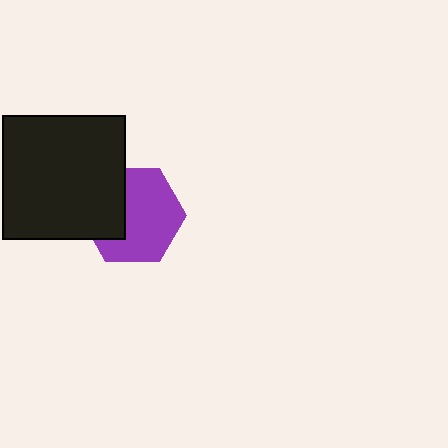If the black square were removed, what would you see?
You would see the complete purple hexagon.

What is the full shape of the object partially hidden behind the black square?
The partially hidden object is a purple hexagon.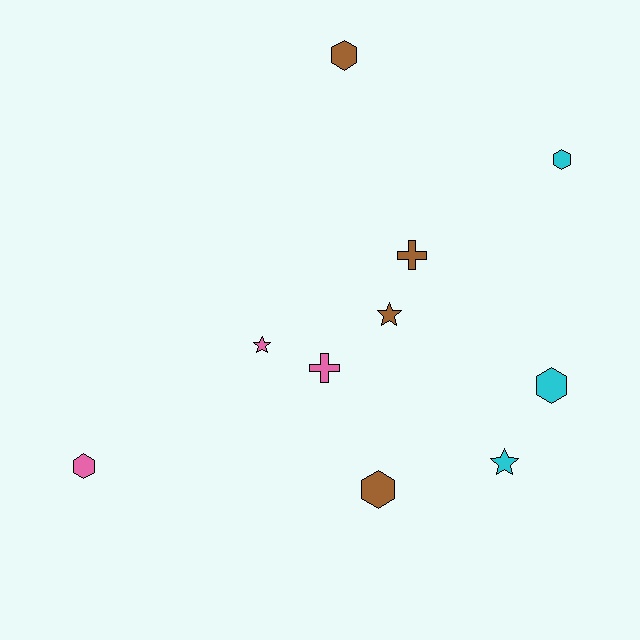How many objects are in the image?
There are 10 objects.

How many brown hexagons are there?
There are 2 brown hexagons.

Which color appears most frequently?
Brown, with 4 objects.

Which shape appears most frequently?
Hexagon, with 5 objects.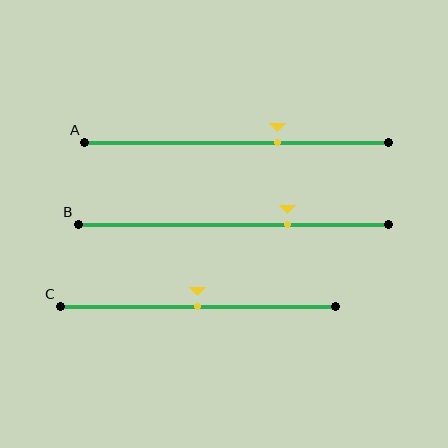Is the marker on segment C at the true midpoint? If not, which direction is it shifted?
Yes, the marker on segment C is at the true midpoint.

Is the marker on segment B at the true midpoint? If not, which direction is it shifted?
No, the marker on segment B is shifted to the right by about 17% of the segment length.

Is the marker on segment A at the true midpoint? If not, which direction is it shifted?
No, the marker on segment A is shifted to the right by about 14% of the segment length.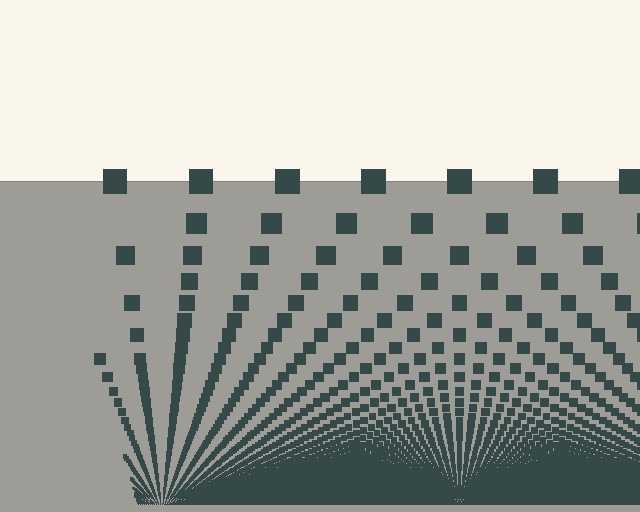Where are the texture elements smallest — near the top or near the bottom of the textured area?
Near the bottom.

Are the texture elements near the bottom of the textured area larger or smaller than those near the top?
Smaller. The gradient is inverted — elements near the bottom are smaller and denser.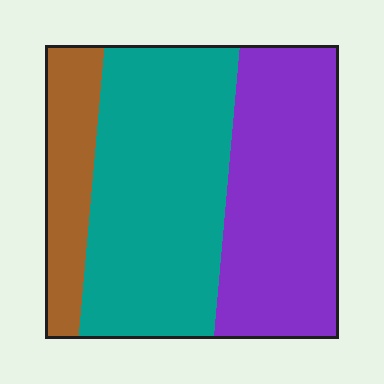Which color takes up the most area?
Teal, at roughly 45%.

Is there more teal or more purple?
Teal.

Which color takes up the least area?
Brown, at roughly 15%.